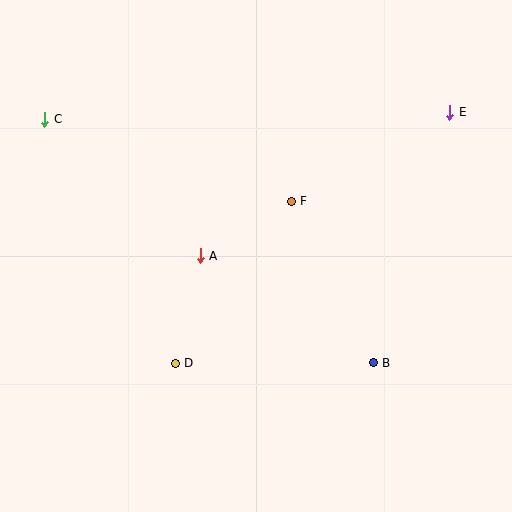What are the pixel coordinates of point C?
Point C is at (45, 119).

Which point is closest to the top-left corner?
Point C is closest to the top-left corner.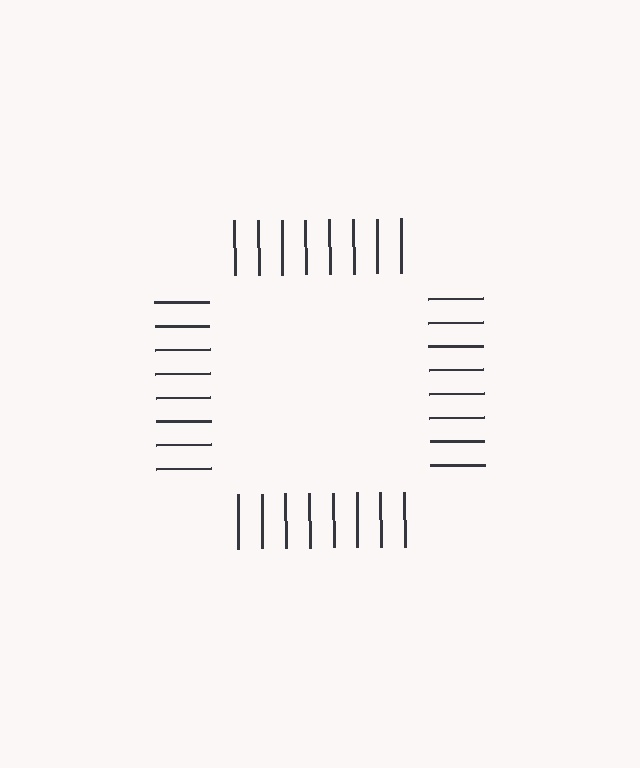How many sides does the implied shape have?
4 sides — the line-ends trace a square.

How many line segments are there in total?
32 — 8 along each of the 4 edges.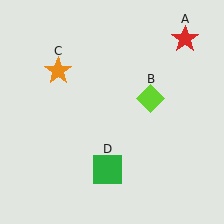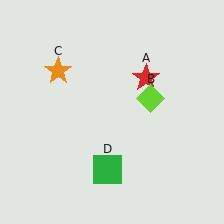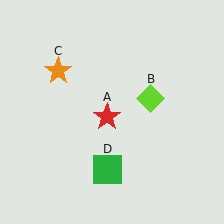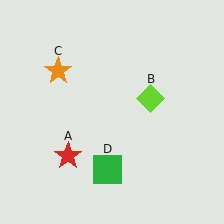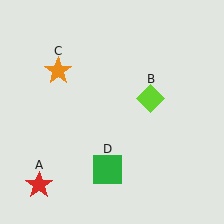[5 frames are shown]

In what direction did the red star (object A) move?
The red star (object A) moved down and to the left.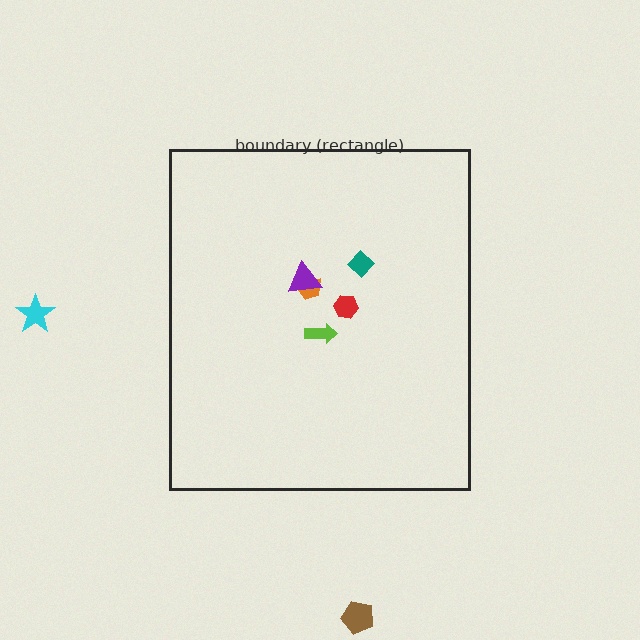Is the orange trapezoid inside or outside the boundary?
Inside.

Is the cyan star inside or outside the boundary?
Outside.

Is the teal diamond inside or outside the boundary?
Inside.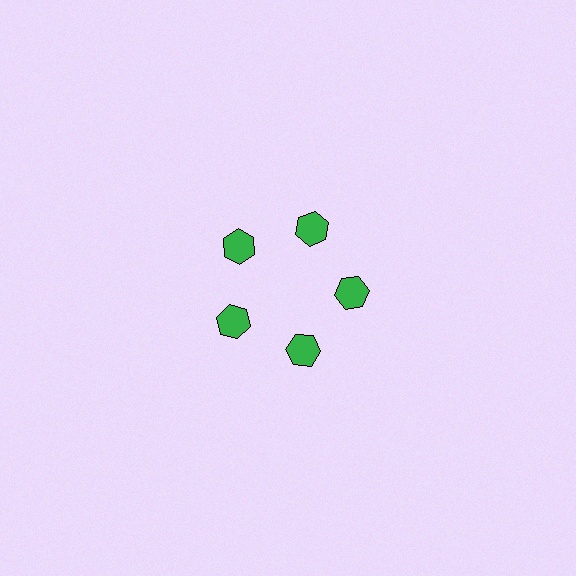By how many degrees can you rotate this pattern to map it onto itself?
The pattern maps onto itself every 72 degrees of rotation.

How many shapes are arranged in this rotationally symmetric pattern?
There are 5 shapes, arranged in 5 groups of 1.